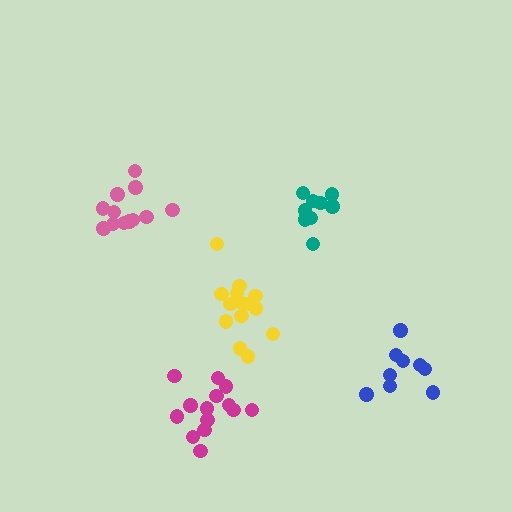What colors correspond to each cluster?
The clusters are colored: teal, blue, pink, yellow, magenta.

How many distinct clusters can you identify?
There are 5 distinct clusters.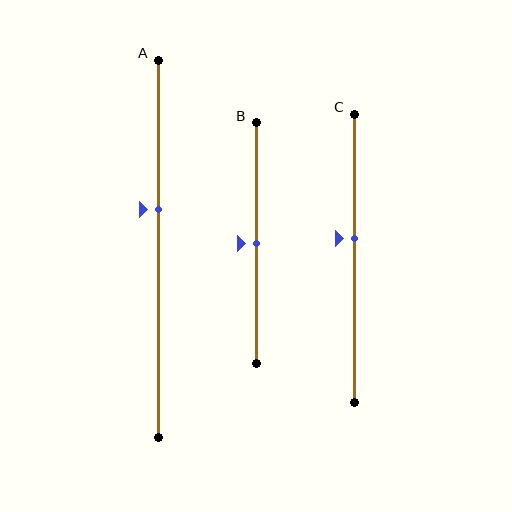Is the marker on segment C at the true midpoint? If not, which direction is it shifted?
No, the marker on segment C is shifted upward by about 7% of the segment length.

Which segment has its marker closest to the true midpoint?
Segment B has its marker closest to the true midpoint.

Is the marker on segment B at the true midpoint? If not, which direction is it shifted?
Yes, the marker on segment B is at the true midpoint.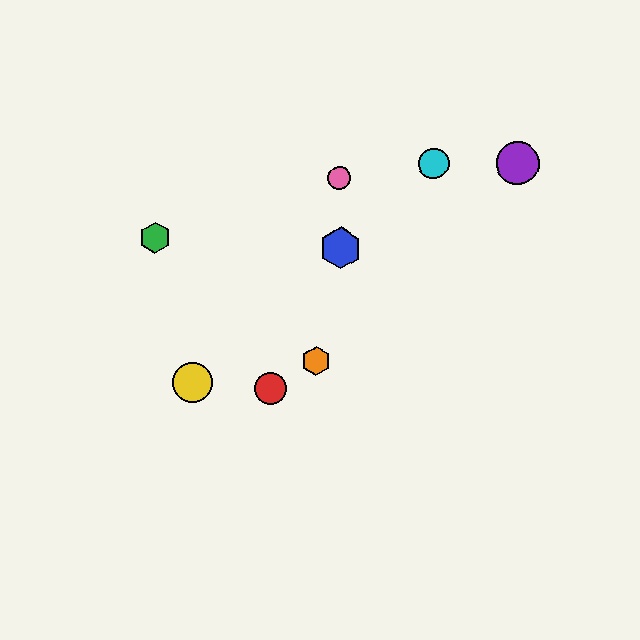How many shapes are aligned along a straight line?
3 shapes (the blue hexagon, the yellow circle, the cyan circle) are aligned along a straight line.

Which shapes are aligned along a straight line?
The blue hexagon, the yellow circle, the cyan circle are aligned along a straight line.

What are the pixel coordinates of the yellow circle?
The yellow circle is at (193, 383).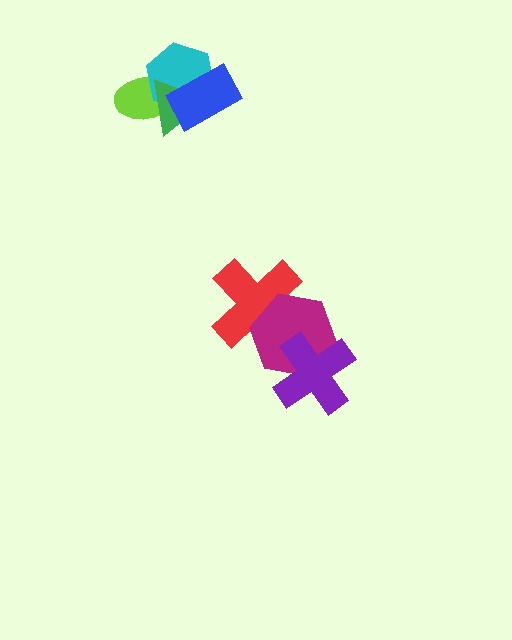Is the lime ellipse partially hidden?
Yes, it is partially covered by another shape.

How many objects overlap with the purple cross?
1 object overlaps with the purple cross.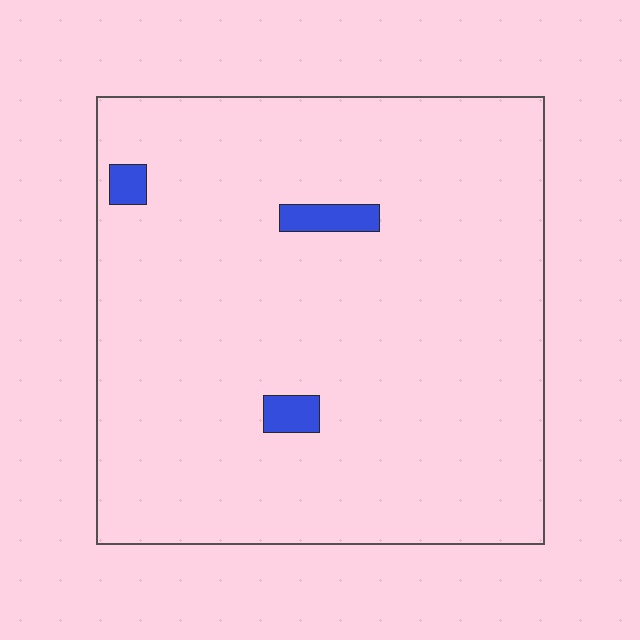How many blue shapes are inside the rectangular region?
3.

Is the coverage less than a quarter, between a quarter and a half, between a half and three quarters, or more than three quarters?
Less than a quarter.